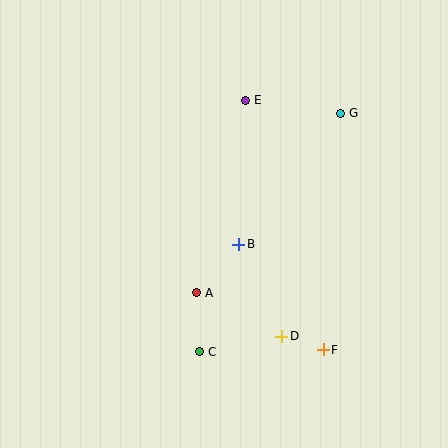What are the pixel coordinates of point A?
Point A is at (197, 293).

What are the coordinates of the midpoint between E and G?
The midpoint between E and G is at (293, 107).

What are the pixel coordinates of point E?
Point E is at (246, 100).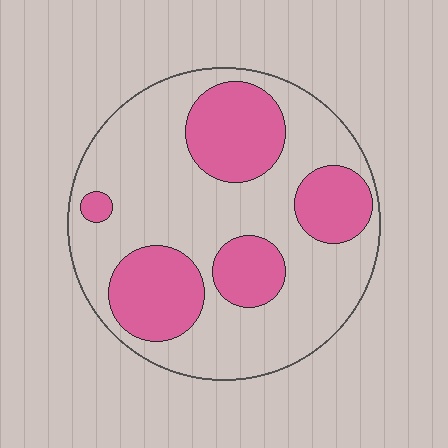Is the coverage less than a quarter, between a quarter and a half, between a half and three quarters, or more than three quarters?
Between a quarter and a half.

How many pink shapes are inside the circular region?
5.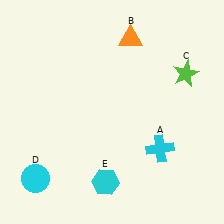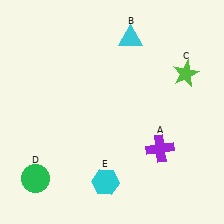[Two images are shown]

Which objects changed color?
A changed from cyan to purple. B changed from orange to cyan. D changed from cyan to green.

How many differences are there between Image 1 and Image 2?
There are 3 differences between the two images.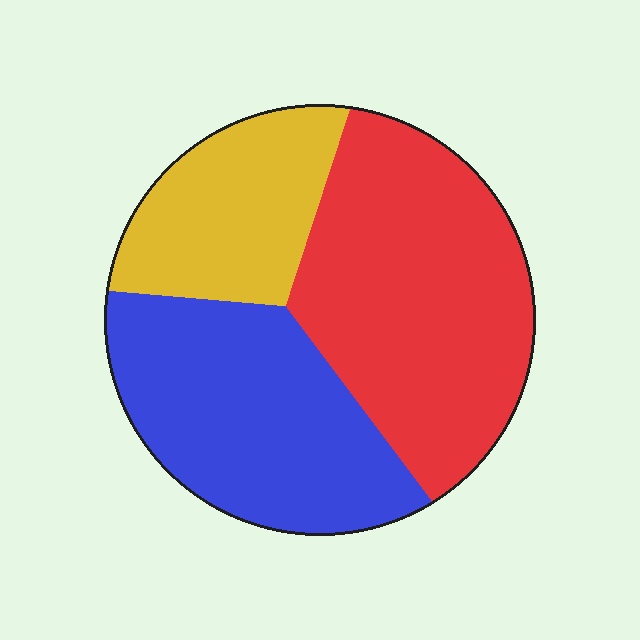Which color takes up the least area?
Yellow, at roughly 20%.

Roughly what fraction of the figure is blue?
Blue takes up about one third (1/3) of the figure.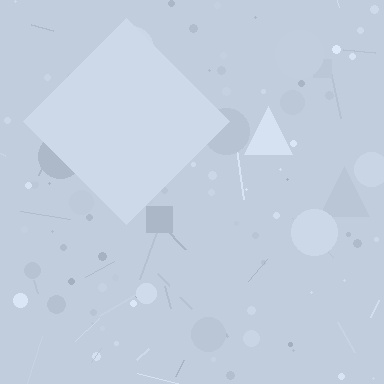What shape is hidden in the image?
A diamond is hidden in the image.